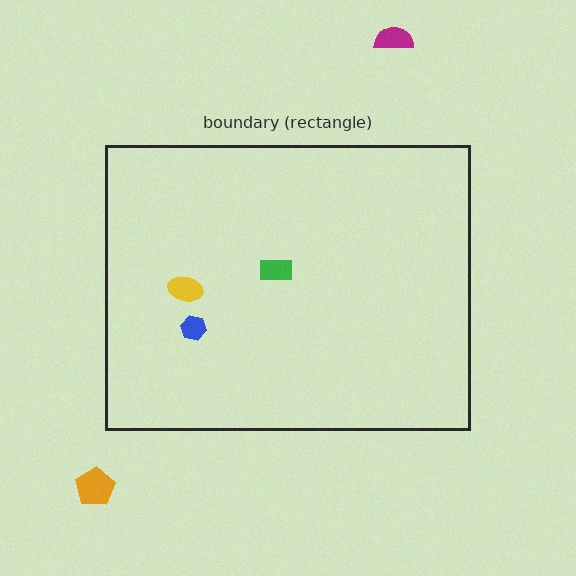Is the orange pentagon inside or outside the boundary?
Outside.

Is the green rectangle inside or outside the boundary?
Inside.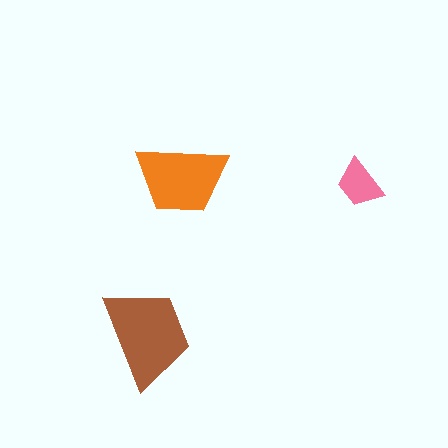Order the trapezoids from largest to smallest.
the brown one, the orange one, the pink one.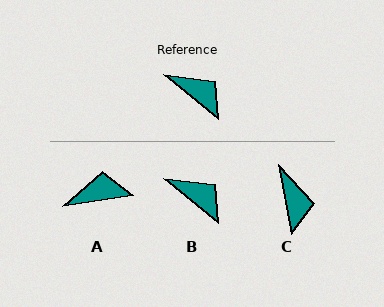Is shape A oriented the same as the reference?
No, it is off by about 48 degrees.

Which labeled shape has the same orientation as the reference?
B.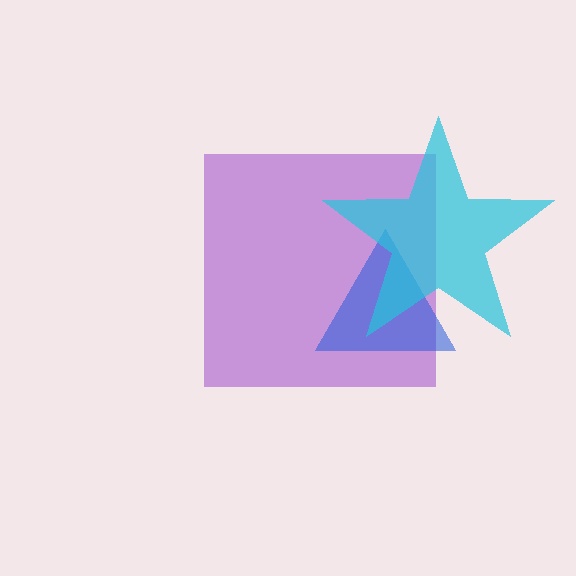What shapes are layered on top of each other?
The layered shapes are: a purple square, a blue triangle, a cyan star.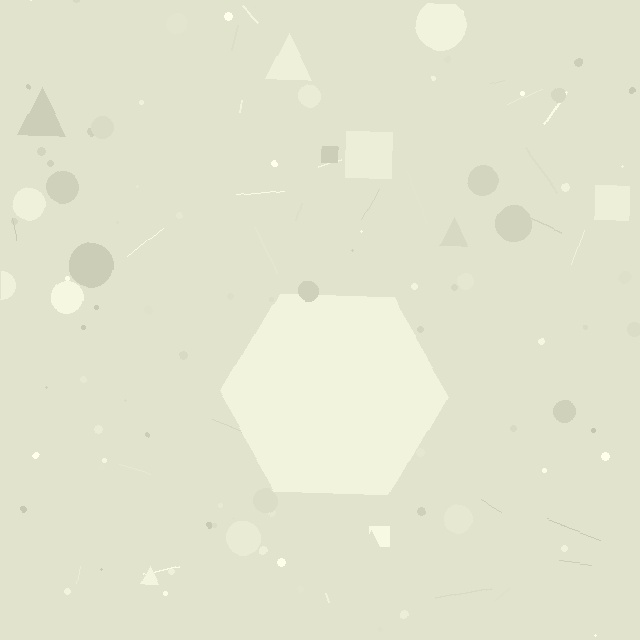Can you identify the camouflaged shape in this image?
The camouflaged shape is a hexagon.